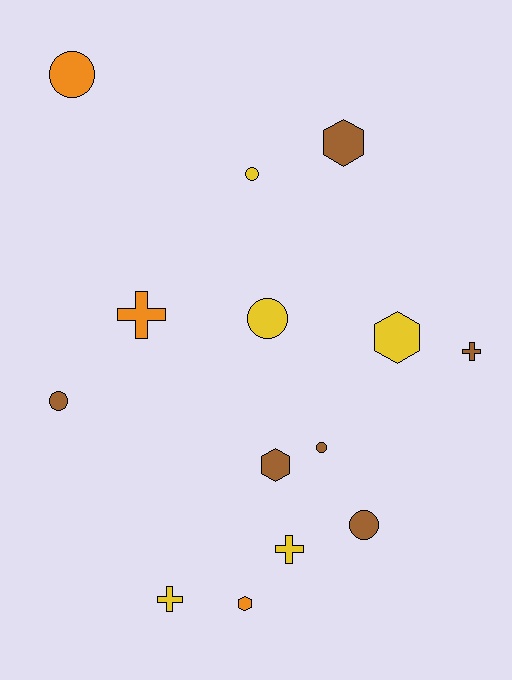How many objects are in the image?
There are 14 objects.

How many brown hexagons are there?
There are 2 brown hexagons.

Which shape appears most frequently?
Circle, with 6 objects.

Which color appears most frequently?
Brown, with 6 objects.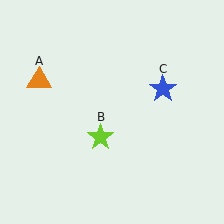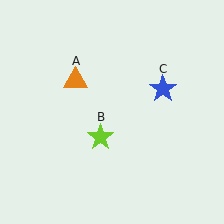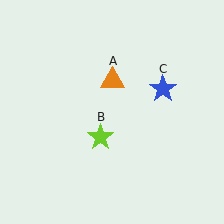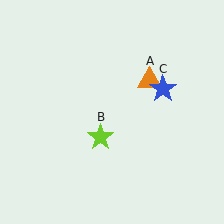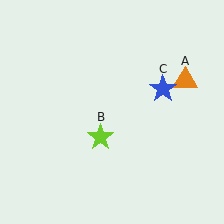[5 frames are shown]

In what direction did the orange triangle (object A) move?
The orange triangle (object A) moved right.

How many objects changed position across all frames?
1 object changed position: orange triangle (object A).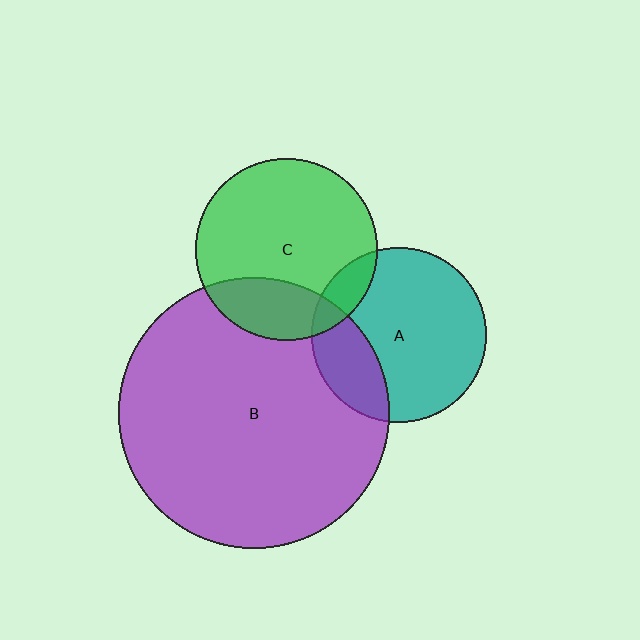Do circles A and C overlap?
Yes.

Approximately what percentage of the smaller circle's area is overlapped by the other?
Approximately 10%.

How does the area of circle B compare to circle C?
Approximately 2.2 times.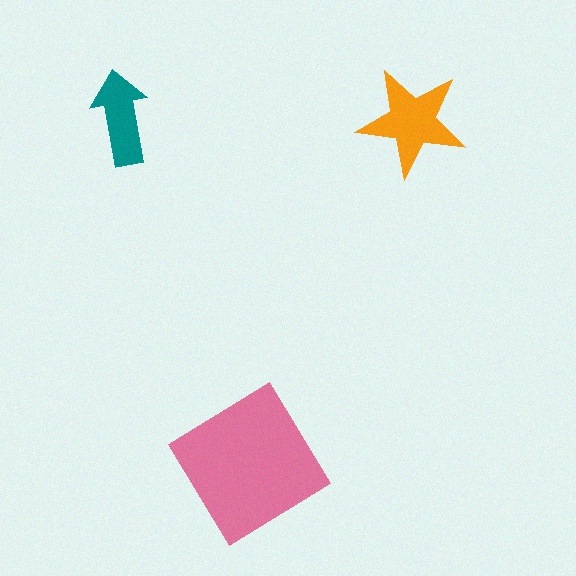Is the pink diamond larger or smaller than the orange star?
Larger.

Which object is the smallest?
The teal arrow.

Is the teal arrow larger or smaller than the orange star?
Smaller.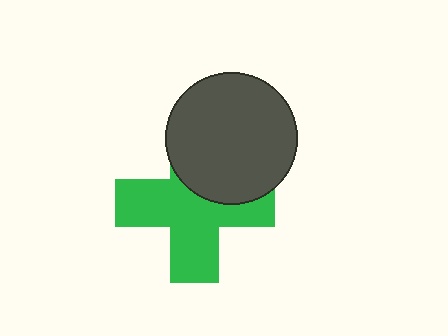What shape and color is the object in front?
The object in front is a dark gray circle.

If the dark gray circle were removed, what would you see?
You would see the complete green cross.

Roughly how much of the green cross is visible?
Most of it is visible (roughly 66%).